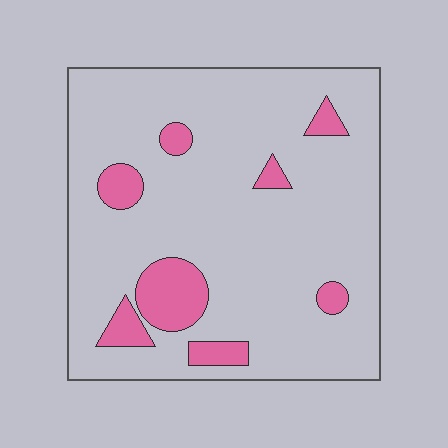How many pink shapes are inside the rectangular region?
8.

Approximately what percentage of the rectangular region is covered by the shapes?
Approximately 15%.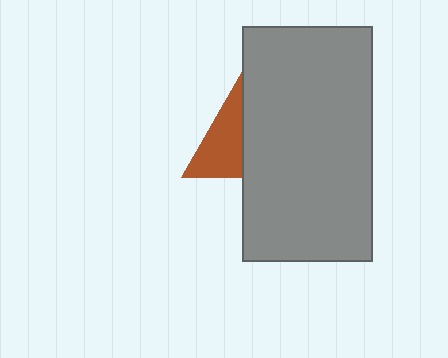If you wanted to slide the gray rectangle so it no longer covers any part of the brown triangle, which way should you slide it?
Slide it right — that is the most direct way to separate the two shapes.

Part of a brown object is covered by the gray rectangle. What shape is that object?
It is a triangle.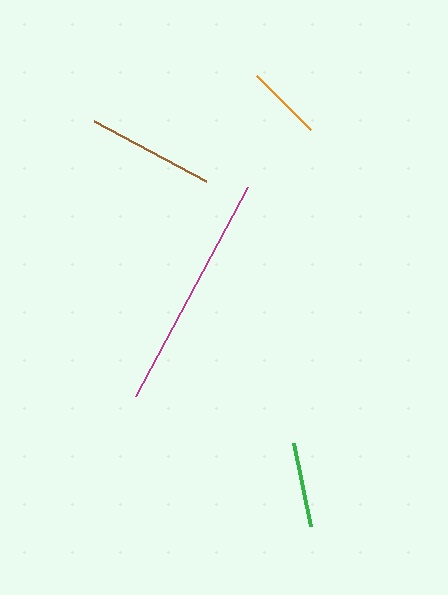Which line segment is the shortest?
The orange line is the shortest at approximately 76 pixels.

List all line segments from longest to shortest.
From longest to shortest: magenta, brown, green, orange.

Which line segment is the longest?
The magenta line is the longest at approximately 238 pixels.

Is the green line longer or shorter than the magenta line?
The magenta line is longer than the green line.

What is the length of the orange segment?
The orange segment is approximately 76 pixels long.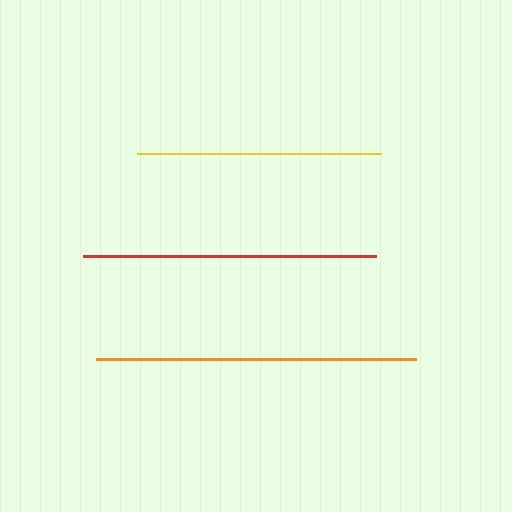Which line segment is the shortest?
The yellow line is the shortest at approximately 244 pixels.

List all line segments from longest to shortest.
From longest to shortest: orange, red, yellow.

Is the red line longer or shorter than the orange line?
The orange line is longer than the red line.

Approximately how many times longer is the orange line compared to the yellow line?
The orange line is approximately 1.3 times the length of the yellow line.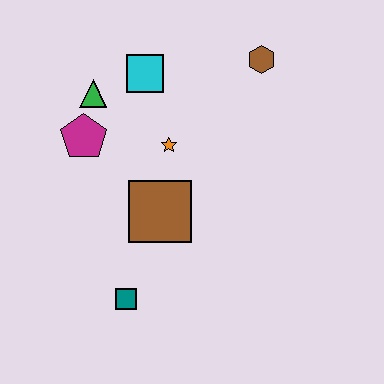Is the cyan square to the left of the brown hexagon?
Yes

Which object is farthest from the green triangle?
The teal square is farthest from the green triangle.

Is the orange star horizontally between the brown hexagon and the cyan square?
Yes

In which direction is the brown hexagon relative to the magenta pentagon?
The brown hexagon is to the right of the magenta pentagon.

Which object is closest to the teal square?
The brown square is closest to the teal square.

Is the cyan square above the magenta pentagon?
Yes